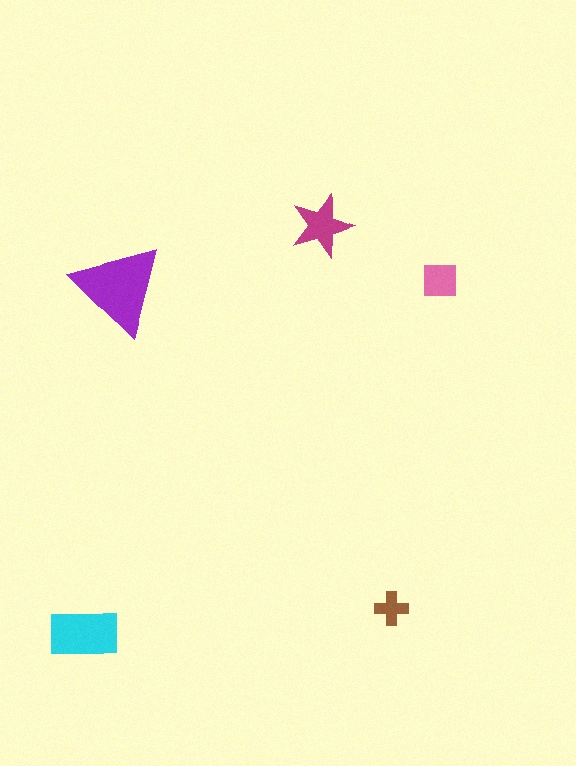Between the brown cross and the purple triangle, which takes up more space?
The purple triangle.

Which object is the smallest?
The brown cross.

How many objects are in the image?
There are 5 objects in the image.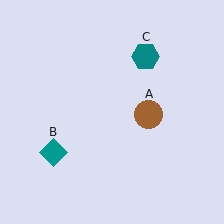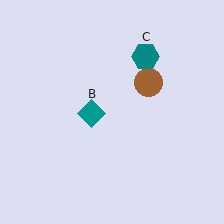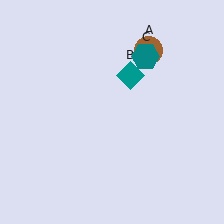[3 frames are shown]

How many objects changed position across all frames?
2 objects changed position: brown circle (object A), teal diamond (object B).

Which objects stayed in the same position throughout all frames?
Teal hexagon (object C) remained stationary.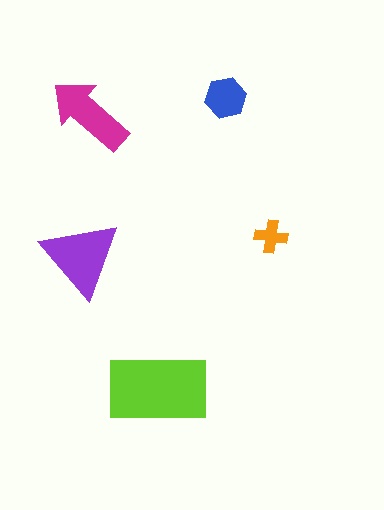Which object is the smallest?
The orange cross.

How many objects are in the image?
There are 5 objects in the image.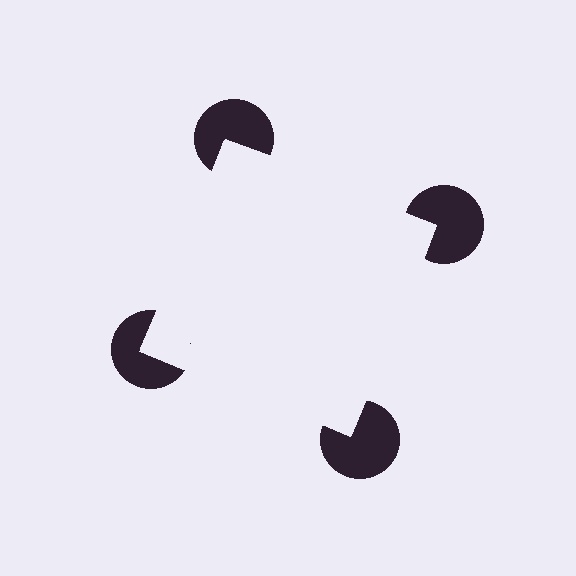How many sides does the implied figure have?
4 sides.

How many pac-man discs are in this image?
There are 4 — one at each vertex of the illusory square.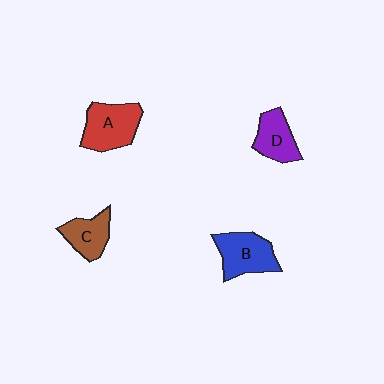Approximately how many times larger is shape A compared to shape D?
Approximately 1.3 times.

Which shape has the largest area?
Shape A (red).